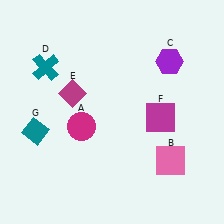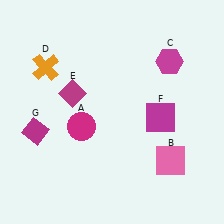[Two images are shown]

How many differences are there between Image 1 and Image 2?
There are 3 differences between the two images.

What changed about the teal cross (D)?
In Image 1, D is teal. In Image 2, it changed to orange.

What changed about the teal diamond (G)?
In Image 1, G is teal. In Image 2, it changed to magenta.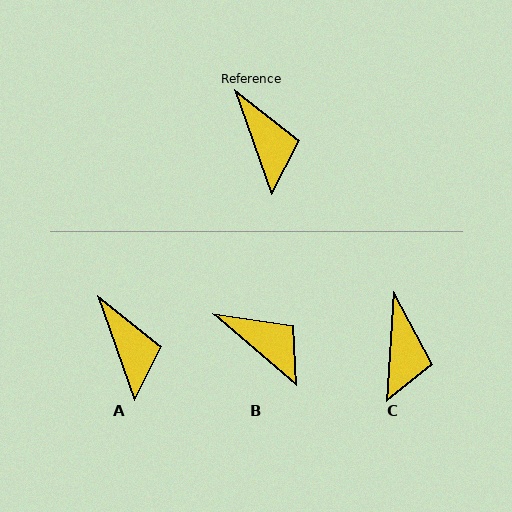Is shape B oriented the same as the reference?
No, it is off by about 30 degrees.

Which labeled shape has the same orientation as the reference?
A.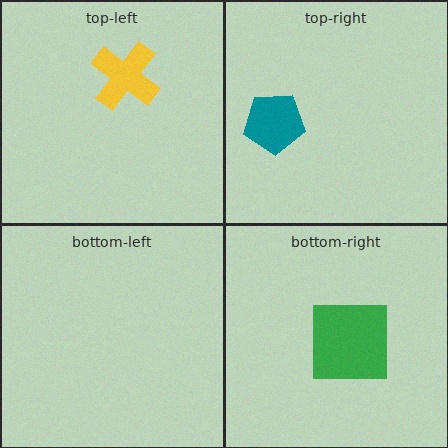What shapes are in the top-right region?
The teal pentagon.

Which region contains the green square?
The bottom-right region.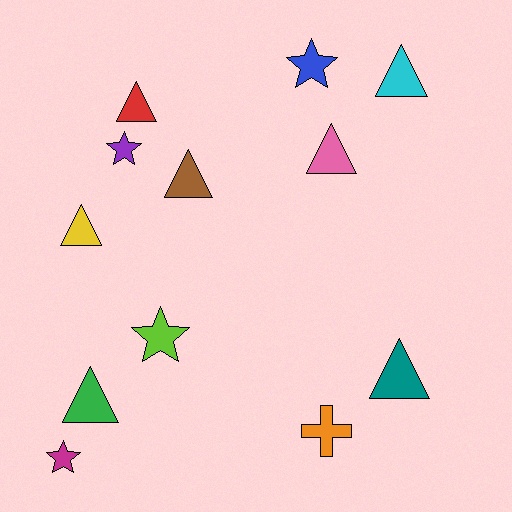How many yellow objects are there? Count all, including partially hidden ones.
There is 1 yellow object.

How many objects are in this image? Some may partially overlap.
There are 12 objects.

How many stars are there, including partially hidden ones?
There are 4 stars.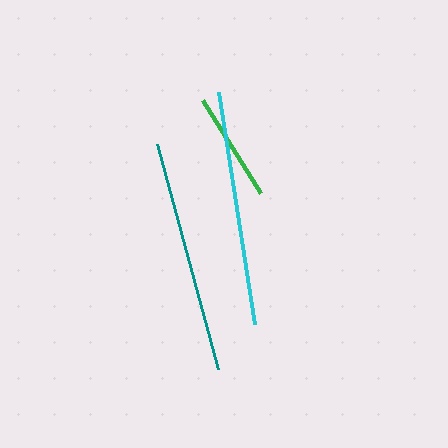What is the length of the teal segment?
The teal segment is approximately 233 pixels long.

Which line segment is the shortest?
The green line is the shortest at approximately 109 pixels.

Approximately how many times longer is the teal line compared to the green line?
The teal line is approximately 2.1 times the length of the green line.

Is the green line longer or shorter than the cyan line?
The cyan line is longer than the green line.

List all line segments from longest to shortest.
From longest to shortest: cyan, teal, green.